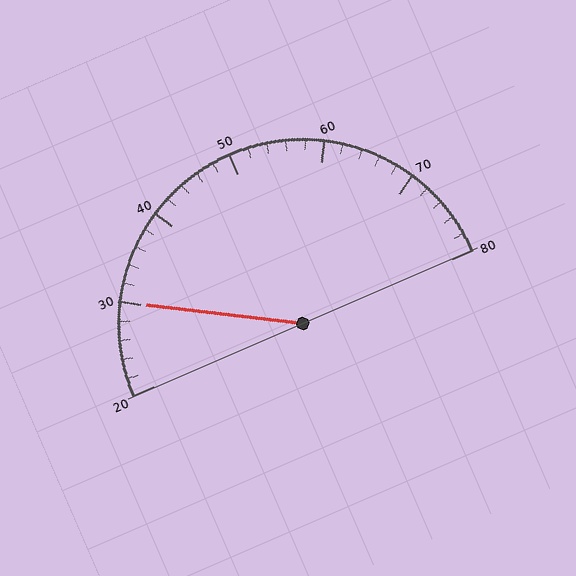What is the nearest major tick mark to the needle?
The nearest major tick mark is 30.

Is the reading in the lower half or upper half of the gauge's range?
The reading is in the lower half of the range (20 to 80).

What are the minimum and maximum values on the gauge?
The gauge ranges from 20 to 80.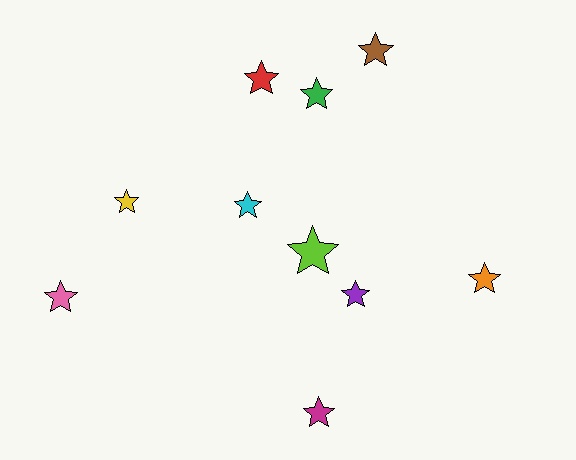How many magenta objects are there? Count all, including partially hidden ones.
There is 1 magenta object.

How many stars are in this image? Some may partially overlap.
There are 10 stars.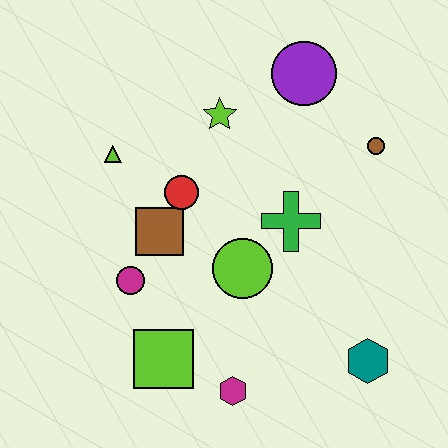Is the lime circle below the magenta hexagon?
No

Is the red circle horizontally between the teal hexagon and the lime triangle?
Yes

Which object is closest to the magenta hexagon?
The lime square is closest to the magenta hexagon.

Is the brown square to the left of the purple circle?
Yes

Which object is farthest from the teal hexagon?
The lime triangle is farthest from the teal hexagon.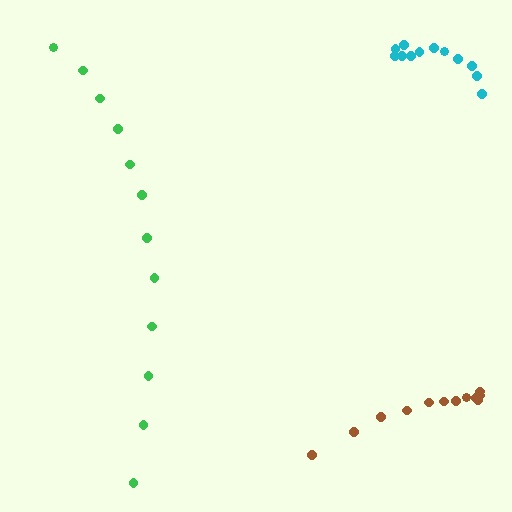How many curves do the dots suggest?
There are 3 distinct paths.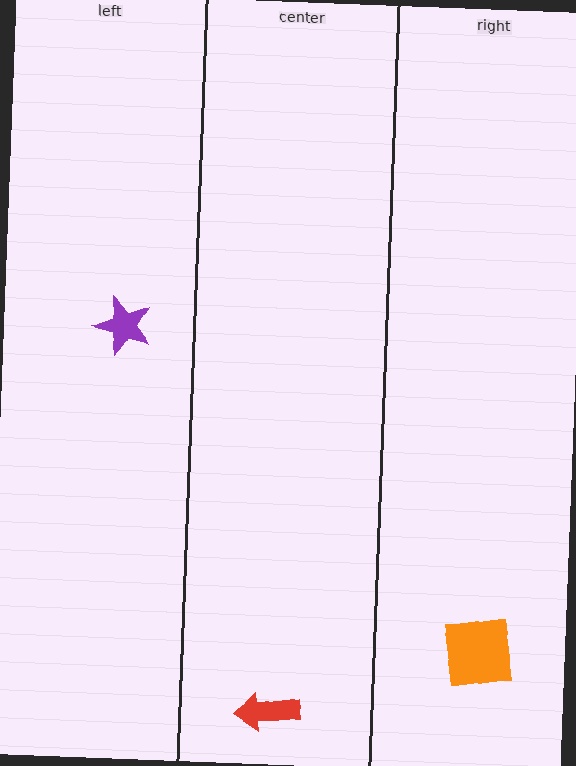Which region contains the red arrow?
The center region.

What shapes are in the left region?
The purple star.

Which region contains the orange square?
The right region.